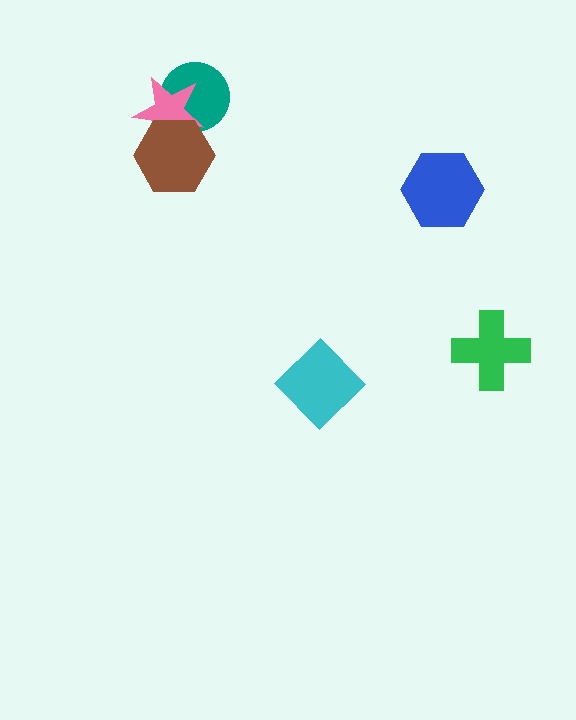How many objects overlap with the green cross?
0 objects overlap with the green cross.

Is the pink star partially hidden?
Yes, it is partially covered by another shape.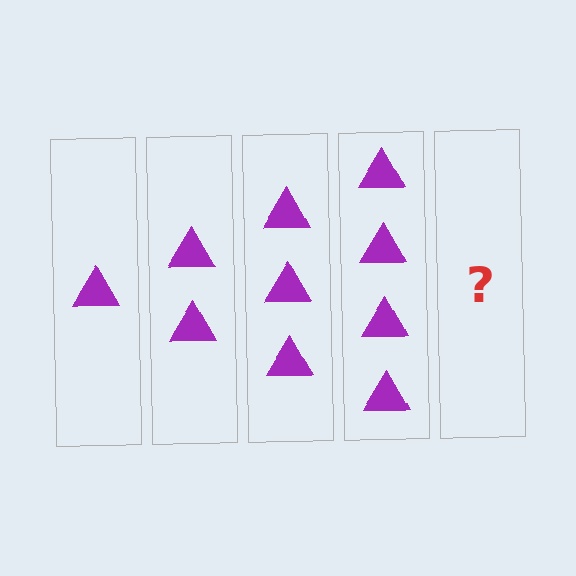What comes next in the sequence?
The next element should be 5 triangles.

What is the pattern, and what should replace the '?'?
The pattern is that each step adds one more triangle. The '?' should be 5 triangles.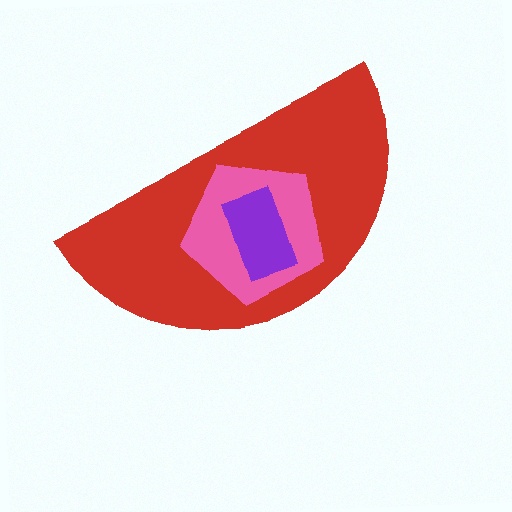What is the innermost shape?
The purple rectangle.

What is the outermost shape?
The red semicircle.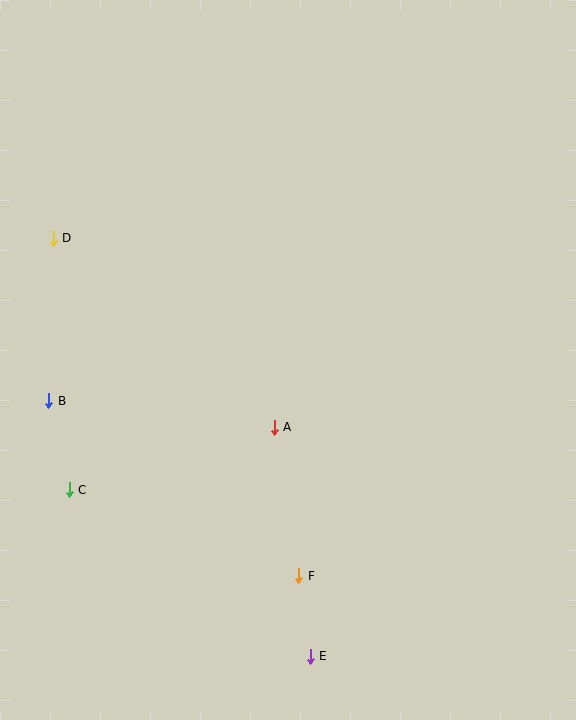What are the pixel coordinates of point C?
Point C is at (69, 490).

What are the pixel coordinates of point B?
Point B is at (49, 401).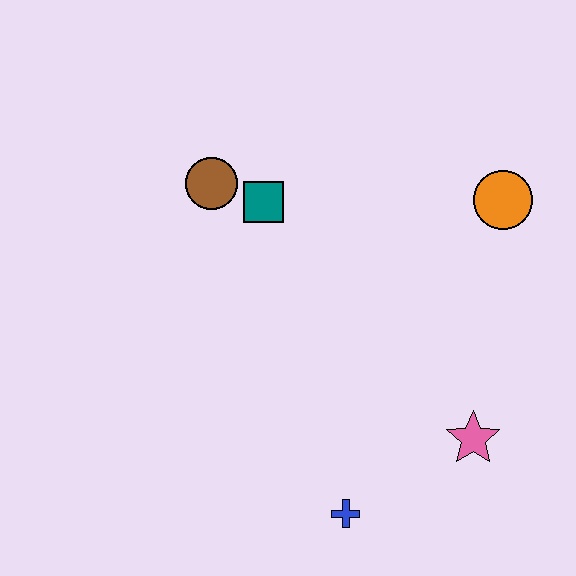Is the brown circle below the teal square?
No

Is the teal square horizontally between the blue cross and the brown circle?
Yes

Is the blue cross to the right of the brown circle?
Yes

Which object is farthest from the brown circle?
The pink star is farthest from the brown circle.